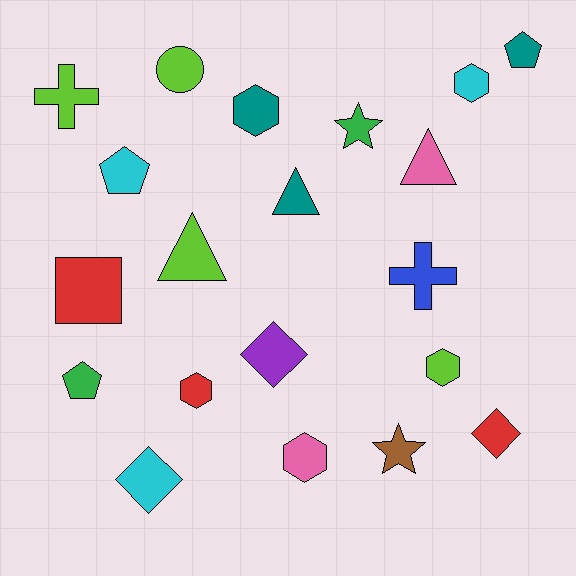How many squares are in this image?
There is 1 square.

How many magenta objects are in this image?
There are no magenta objects.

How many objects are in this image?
There are 20 objects.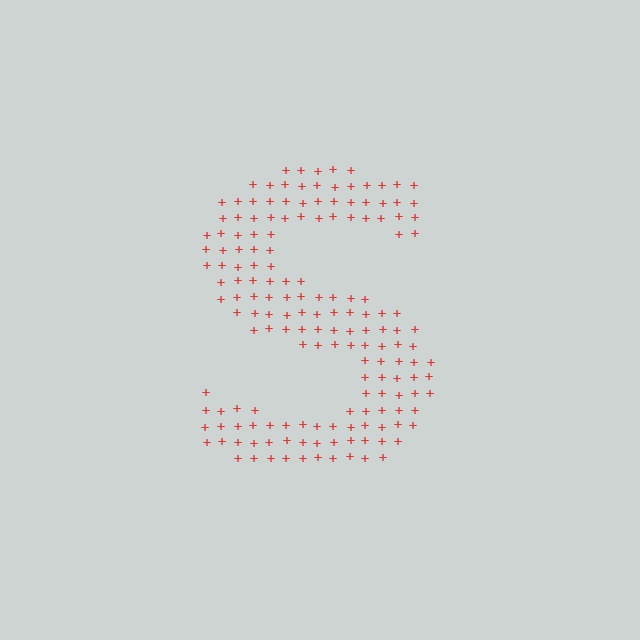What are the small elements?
The small elements are plus signs.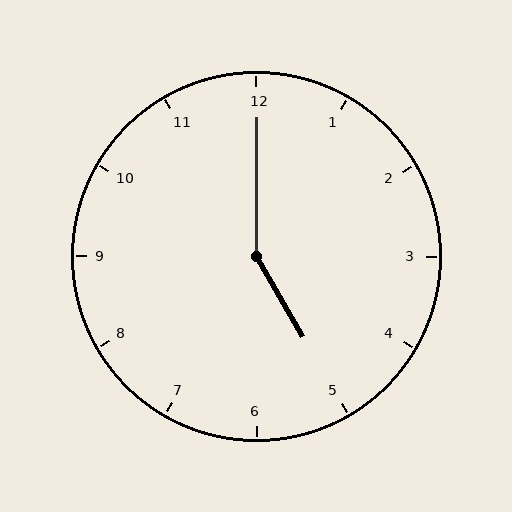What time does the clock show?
5:00.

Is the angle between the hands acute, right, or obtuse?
It is obtuse.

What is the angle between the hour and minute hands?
Approximately 150 degrees.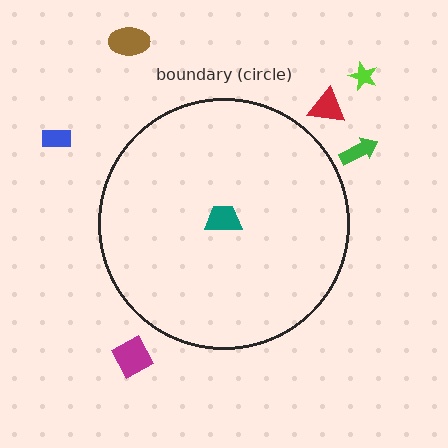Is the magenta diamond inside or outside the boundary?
Outside.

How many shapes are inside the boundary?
1 inside, 6 outside.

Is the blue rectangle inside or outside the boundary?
Outside.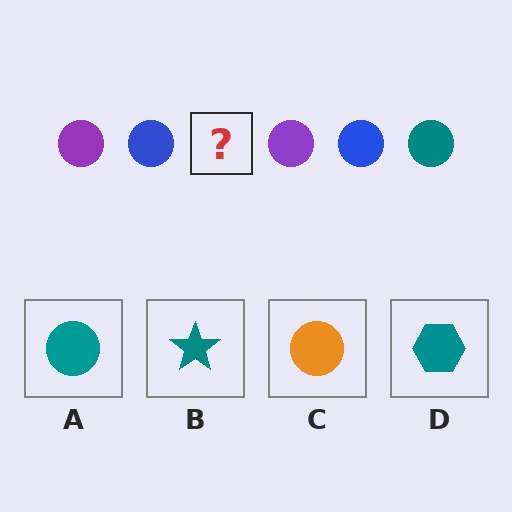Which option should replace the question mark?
Option A.